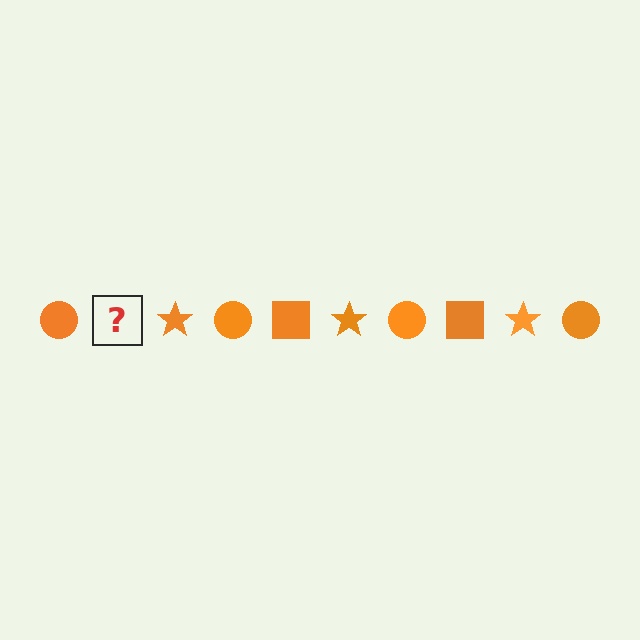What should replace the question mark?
The question mark should be replaced with an orange square.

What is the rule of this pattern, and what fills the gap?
The rule is that the pattern cycles through circle, square, star shapes in orange. The gap should be filled with an orange square.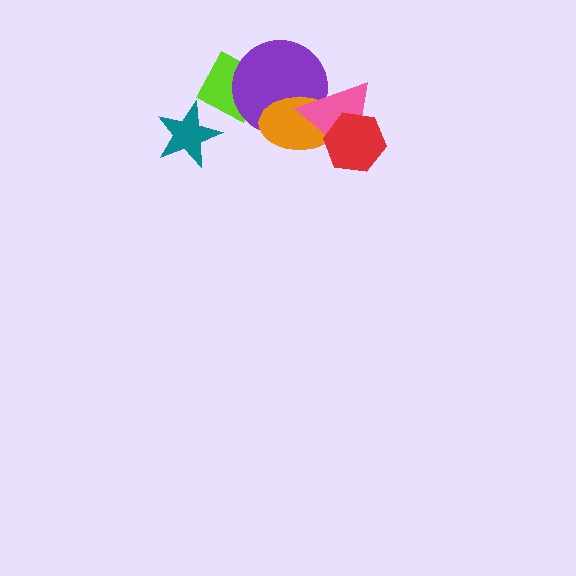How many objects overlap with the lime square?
1 object overlaps with the lime square.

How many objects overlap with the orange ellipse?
3 objects overlap with the orange ellipse.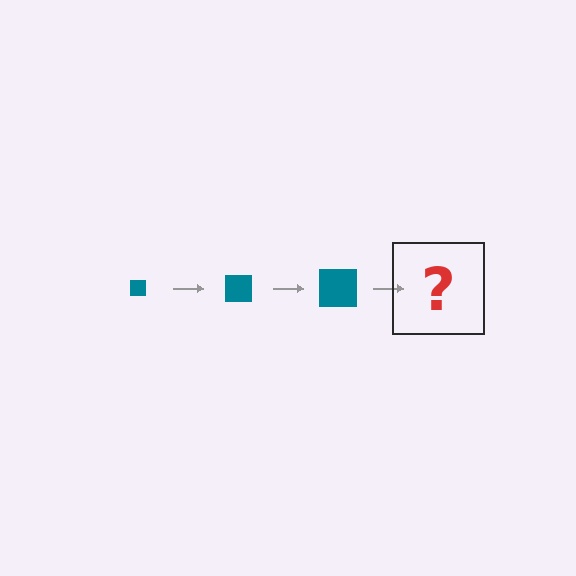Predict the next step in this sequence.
The next step is a teal square, larger than the previous one.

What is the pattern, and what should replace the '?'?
The pattern is that the square gets progressively larger each step. The '?' should be a teal square, larger than the previous one.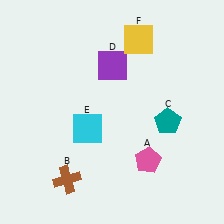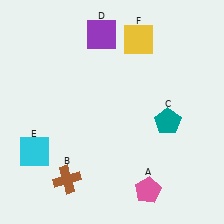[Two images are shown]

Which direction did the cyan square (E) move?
The cyan square (E) moved left.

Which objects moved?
The objects that moved are: the pink pentagon (A), the purple square (D), the cyan square (E).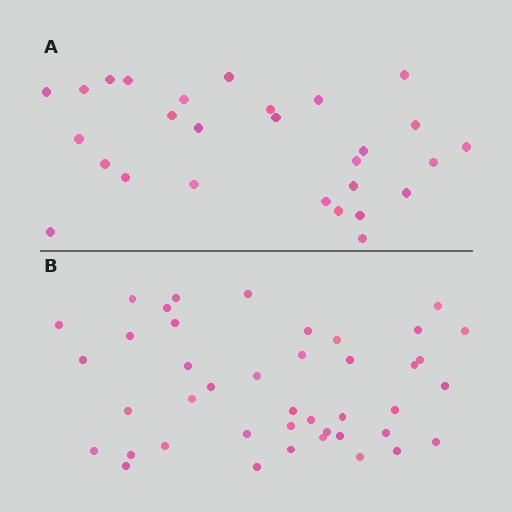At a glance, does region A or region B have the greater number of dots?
Region B (the bottom region) has more dots.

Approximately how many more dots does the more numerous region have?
Region B has approximately 15 more dots than region A.